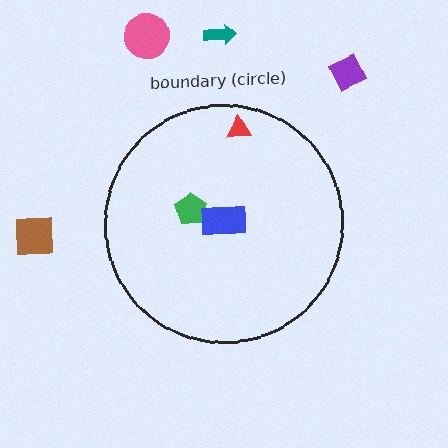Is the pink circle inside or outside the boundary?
Outside.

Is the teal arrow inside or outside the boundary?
Outside.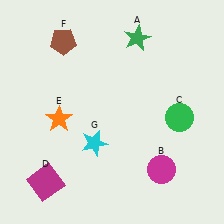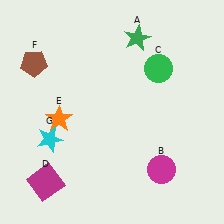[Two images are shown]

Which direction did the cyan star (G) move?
The cyan star (G) moved left.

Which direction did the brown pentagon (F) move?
The brown pentagon (F) moved left.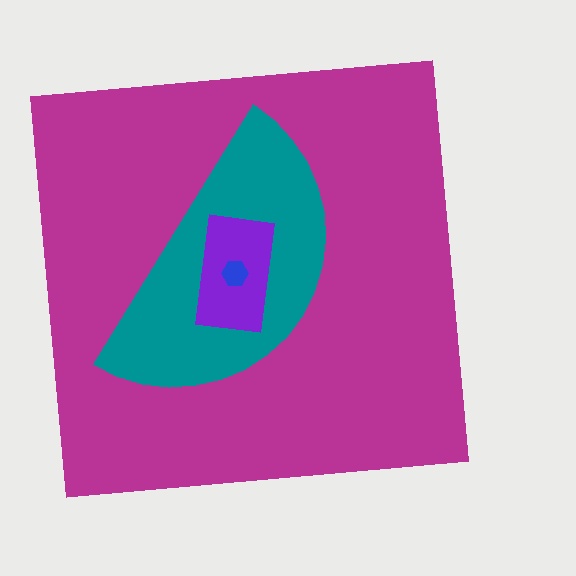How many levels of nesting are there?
4.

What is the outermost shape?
The magenta square.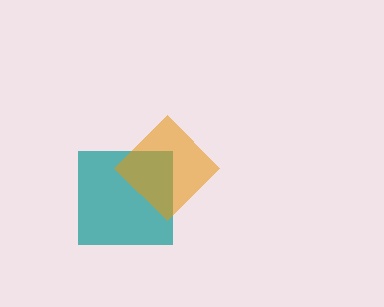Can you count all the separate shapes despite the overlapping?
Yes, there are 2 separate shapes.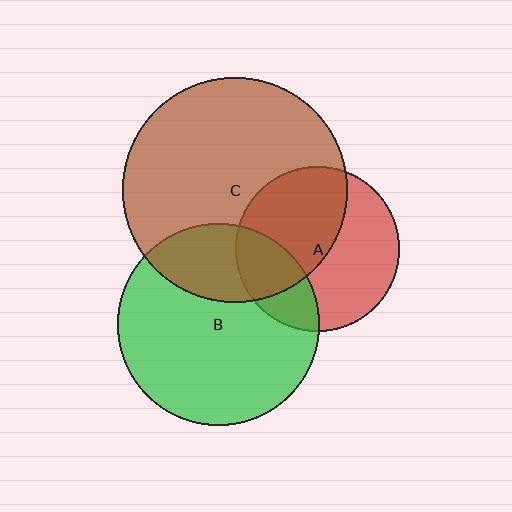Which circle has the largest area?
Circle C (brown).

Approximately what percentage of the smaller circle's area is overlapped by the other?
Approximately 30%.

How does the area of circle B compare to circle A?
Approximately 1.5 times.